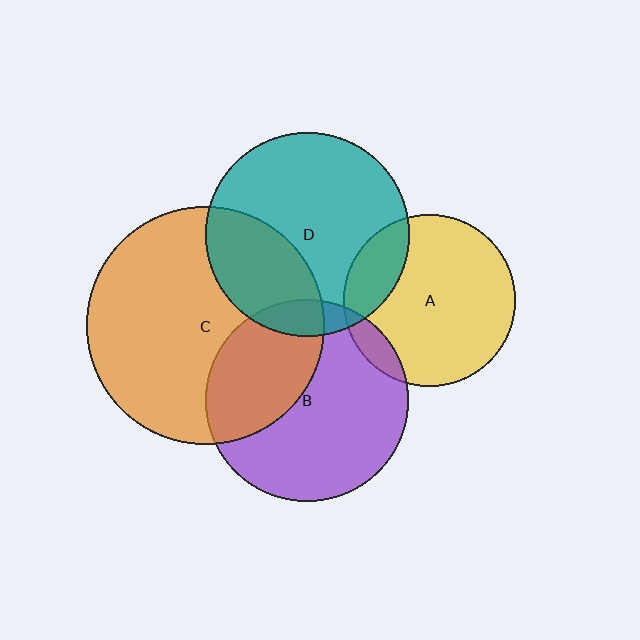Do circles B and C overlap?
Yes.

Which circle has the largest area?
Circle C (orange).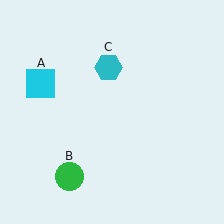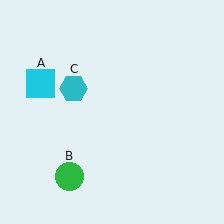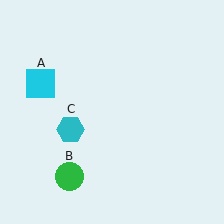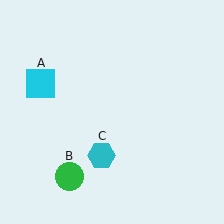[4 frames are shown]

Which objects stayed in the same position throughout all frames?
Cyan square (object A) and green circle (object B) remained stationary.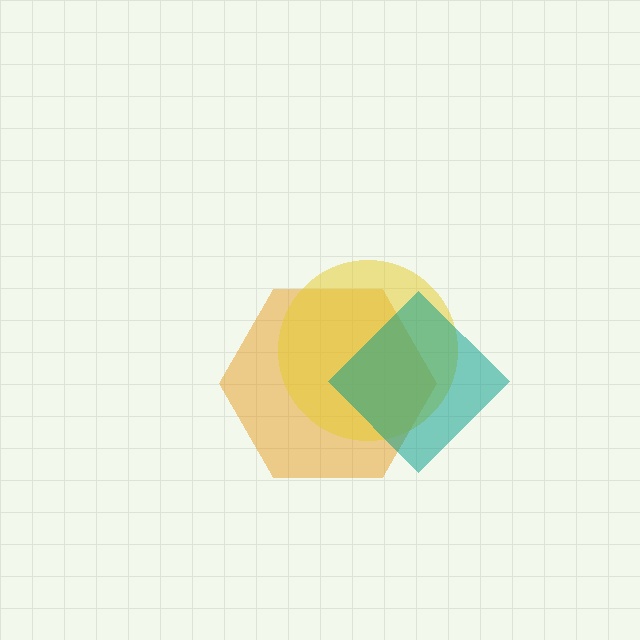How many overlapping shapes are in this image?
There are 3 overlapping shapes in the image.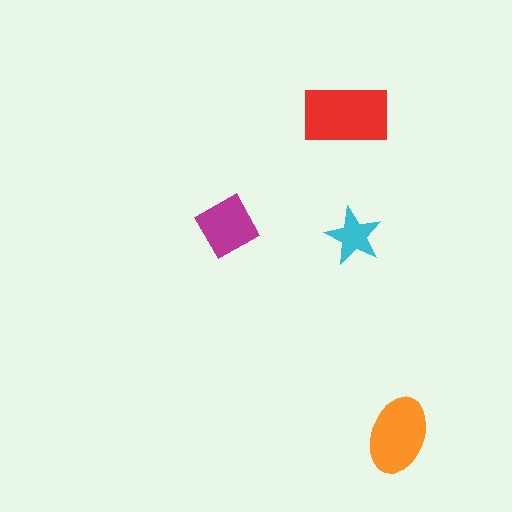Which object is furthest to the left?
The magenta diamond is leftmost.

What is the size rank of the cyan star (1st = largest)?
4th.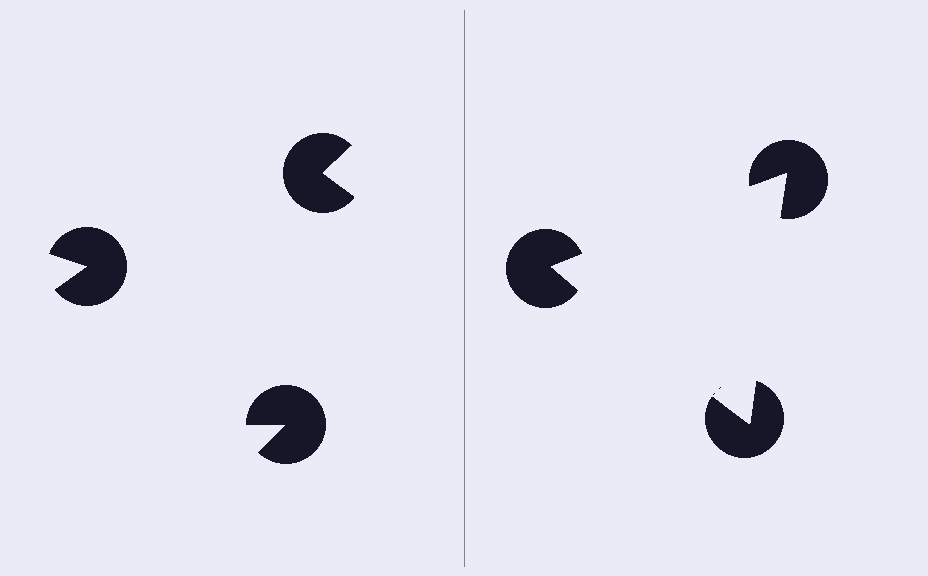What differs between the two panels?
The pac-man discs are positioned identically on both sides; only the wedge orientations differ. On the right they align to a triangle; on the left they are misaligned.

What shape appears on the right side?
An illusory triangle.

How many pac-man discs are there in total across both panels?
6 — 3 on each side.